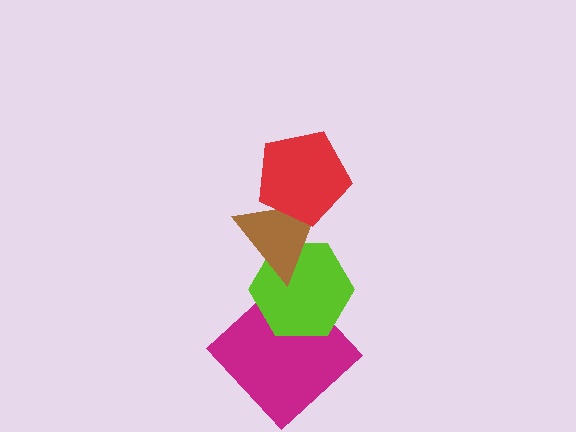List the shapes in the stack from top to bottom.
From top to bottom: the red pentagon, the brown triangle, the lime hexagon, the magenta diamond.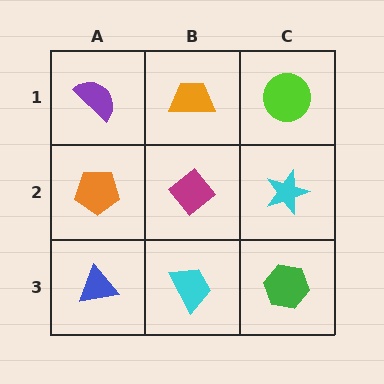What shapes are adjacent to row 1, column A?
An orange pentagon (row 2, column A), an orange trapezoid (row 1, column B).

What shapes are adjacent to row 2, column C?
A lime circle (row 1, column C), a green hexagon (row 3, column C), a magenta diamond (row 2, column B).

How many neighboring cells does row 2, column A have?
3.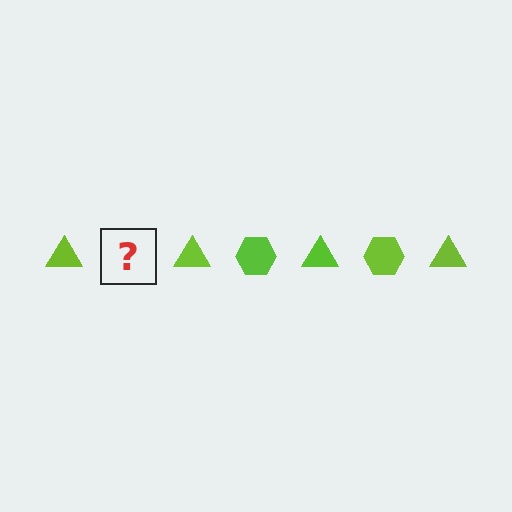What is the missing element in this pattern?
The missing element is a lime hexagon.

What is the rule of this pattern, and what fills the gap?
The rule is that the pattern cycles through triangle, hexagon shapes in lime. The gap should be filled with a lime hexagon.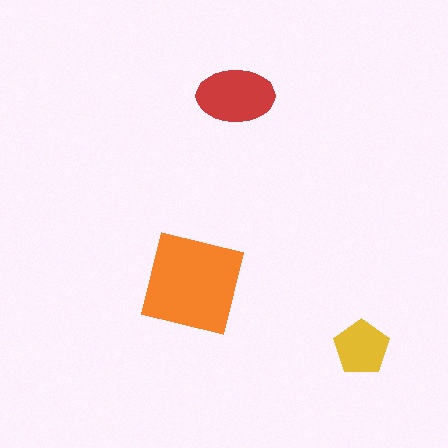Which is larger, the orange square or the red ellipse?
The orange square.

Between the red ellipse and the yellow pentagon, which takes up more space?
The red ellipse.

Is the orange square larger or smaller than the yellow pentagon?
Larger.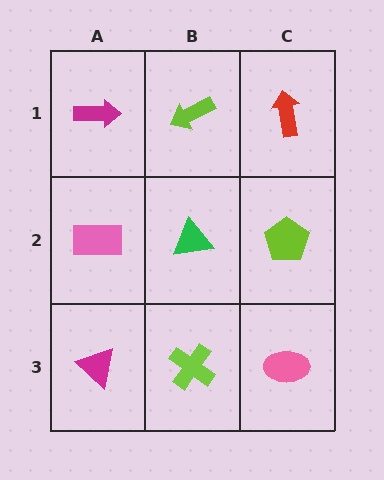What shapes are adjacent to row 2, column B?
A lime arrow (row 1, column B), a lime cross (row 3, column B), a pink rectangle (row 2, column A), a lime pentagon (row 2, column C).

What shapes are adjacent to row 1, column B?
A green triangle (row 2, column B), a magenta arrow (row 1, column A), a red arrow (row 1, column C).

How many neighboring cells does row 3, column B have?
3.